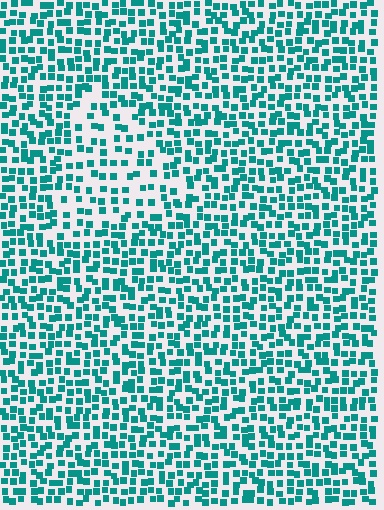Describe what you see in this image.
The image contains small teal elements arranged at two different densities. A triangle-shaped region is visible where the elements are less densely packed than the surrounding area.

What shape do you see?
I see a triangle.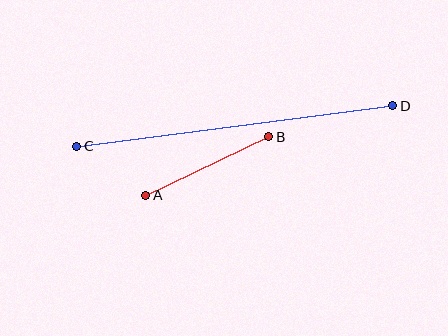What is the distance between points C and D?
The distance is approximately 319 pixels.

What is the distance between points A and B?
The distance is approximately 136 pixels.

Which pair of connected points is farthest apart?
Points C and D are farthest apart.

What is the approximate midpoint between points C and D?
The midpoint is at approximately (235, 126) pixels.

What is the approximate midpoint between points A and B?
The midpoint is at approximately (207, 166) pixels.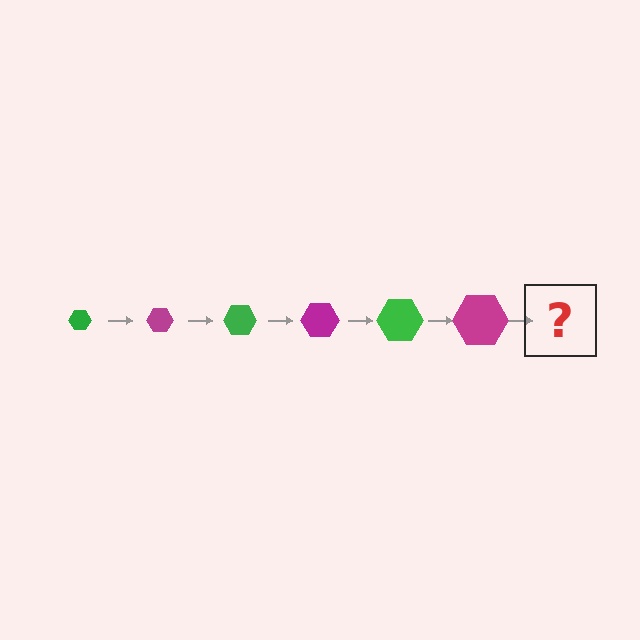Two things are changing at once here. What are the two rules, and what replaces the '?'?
The two rules are that the hexagon grows larger each step and the color cycles through green and magenta. The '?' should be a green hexagon, larger than the previous one.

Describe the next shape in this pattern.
It should be a green hexagon, larger than the previous one.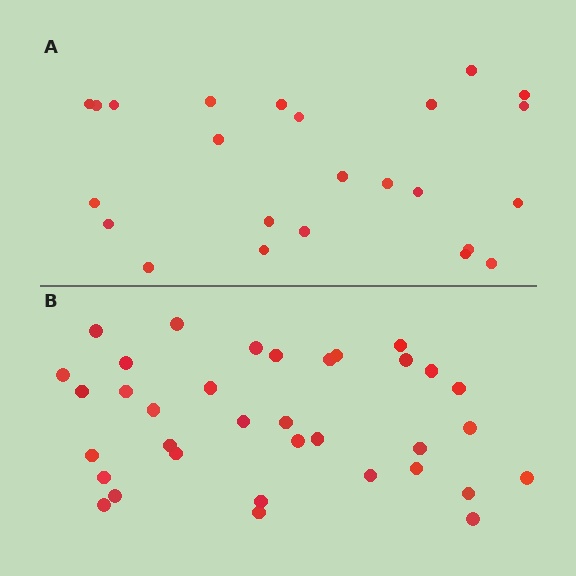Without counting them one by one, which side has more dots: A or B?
Region B (the bottom region) has more dots.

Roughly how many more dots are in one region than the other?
Region B has roughly 12 or so more dots than region A.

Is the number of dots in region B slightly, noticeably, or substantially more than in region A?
Region B has substantially more. The ratio is roughly 1.5 to 1.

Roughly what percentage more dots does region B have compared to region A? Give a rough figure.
About 45% more.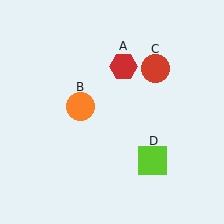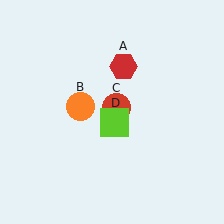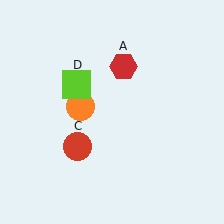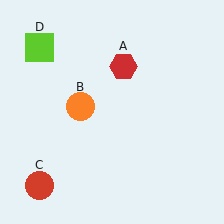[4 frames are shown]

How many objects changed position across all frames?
2 objects changed position: red circle (object C), lime square (object D).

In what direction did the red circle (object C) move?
The red circle (object C) moved down and to the left.